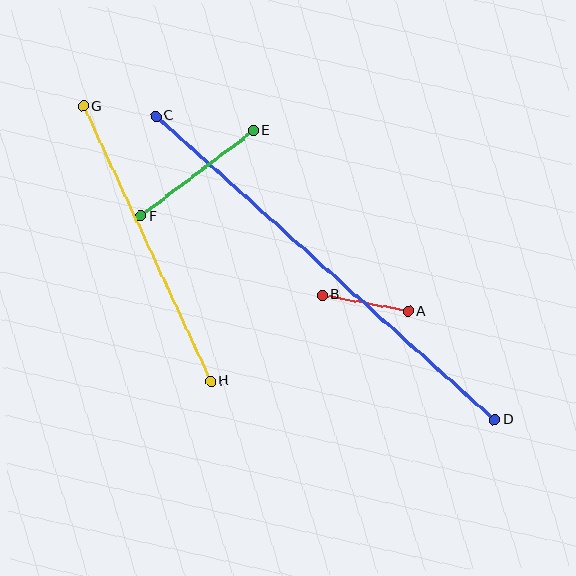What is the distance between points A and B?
The distance is approximately 87 pixels.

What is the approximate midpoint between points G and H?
The midpoint is at approximately (147, 244) pixels.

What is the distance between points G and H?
The distance is approximately 303 pixels.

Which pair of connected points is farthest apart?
Points C and D are farthest apart.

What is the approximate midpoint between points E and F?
The midpoint is at approximately (197, 173) pixels.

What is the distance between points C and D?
The distance is approximately 455 pixels.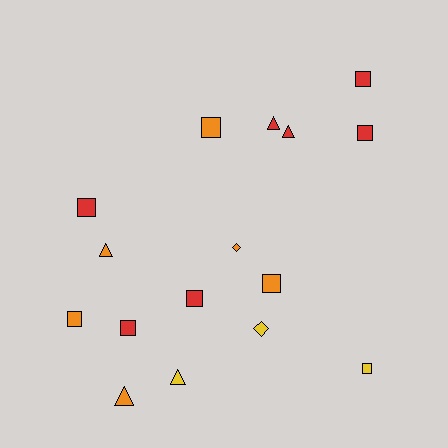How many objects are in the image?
There are 16 objects.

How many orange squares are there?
There are 3 orange squares.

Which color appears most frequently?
Red, with 7 objects.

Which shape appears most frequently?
Square, with 9 objects.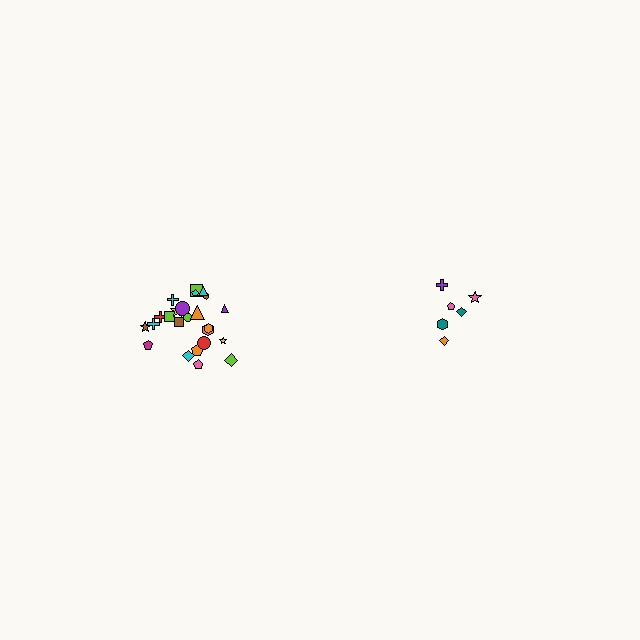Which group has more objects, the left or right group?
The left group.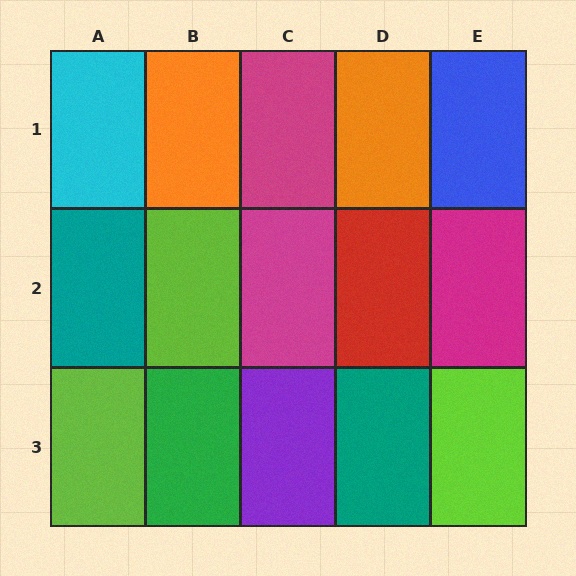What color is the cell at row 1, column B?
Orange.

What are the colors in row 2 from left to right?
Teal, lime, magenta, red, magenta.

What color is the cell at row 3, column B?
Green.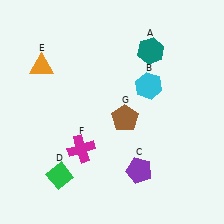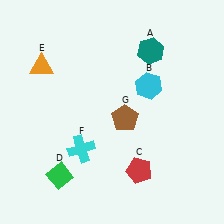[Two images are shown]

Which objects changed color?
C changed from purple to red. F changed from magenta to cyan.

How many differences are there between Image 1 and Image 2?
There are 2 differences between the two images.